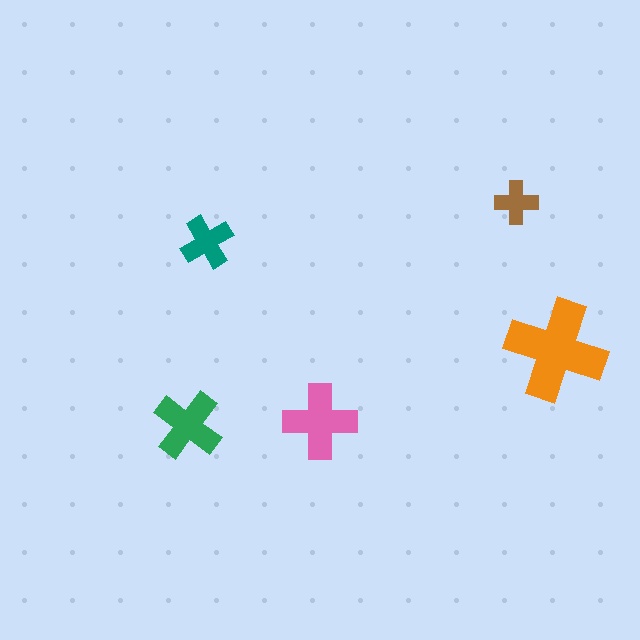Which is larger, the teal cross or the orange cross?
The orange one.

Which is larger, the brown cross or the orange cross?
The orange one.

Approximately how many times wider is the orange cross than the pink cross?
About 1.5 times wider.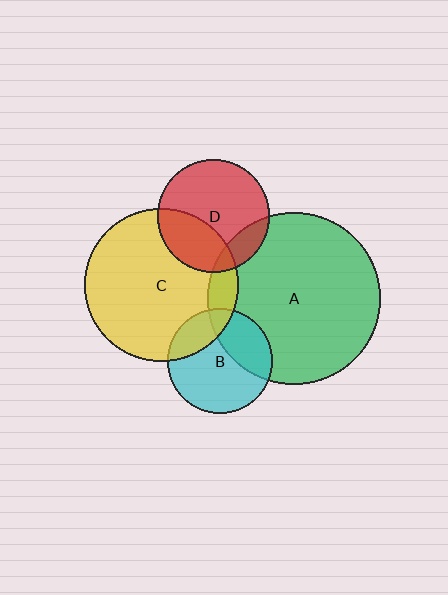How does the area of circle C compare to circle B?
Approximately 2.1 times.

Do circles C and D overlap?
Yes.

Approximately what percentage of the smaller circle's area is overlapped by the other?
Approximately 30%.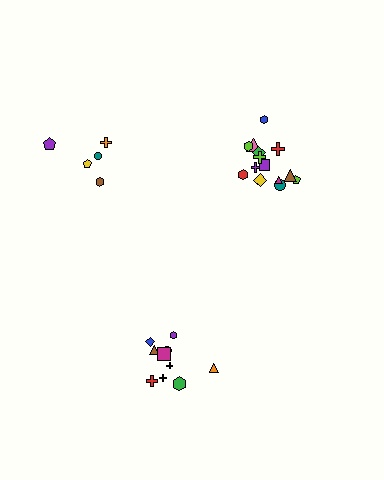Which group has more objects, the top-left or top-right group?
The top-right group.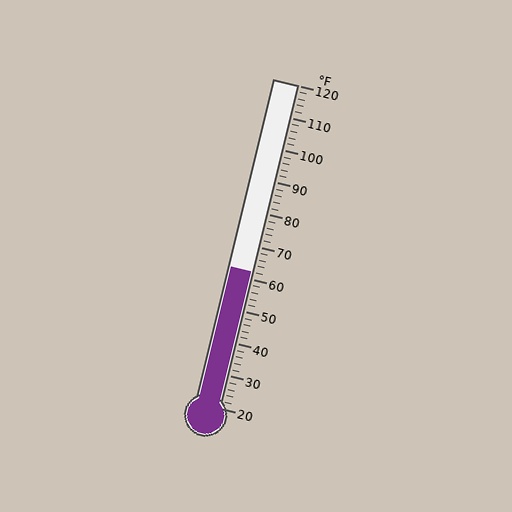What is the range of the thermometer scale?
The thermometer scale ranges from 20°F to 120°F.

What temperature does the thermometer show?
The thermometer shows approximately 62°F.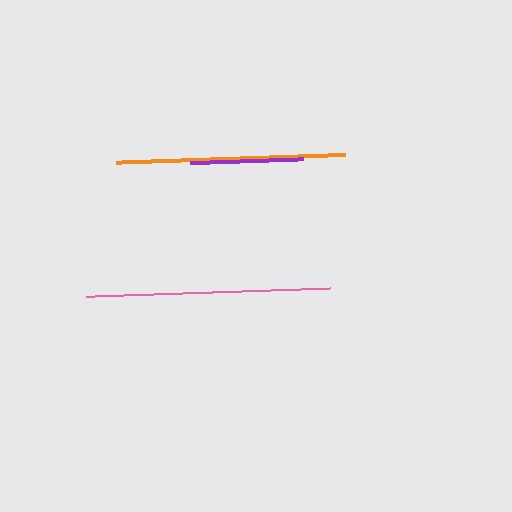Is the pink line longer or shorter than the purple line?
The pink line is longer than the purple line.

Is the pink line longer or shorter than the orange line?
The pink line is longer than the orange line.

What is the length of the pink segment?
The pink segment is approximately 243 pixels long.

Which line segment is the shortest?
The purple line is the shortest at approximately 113 pixels.